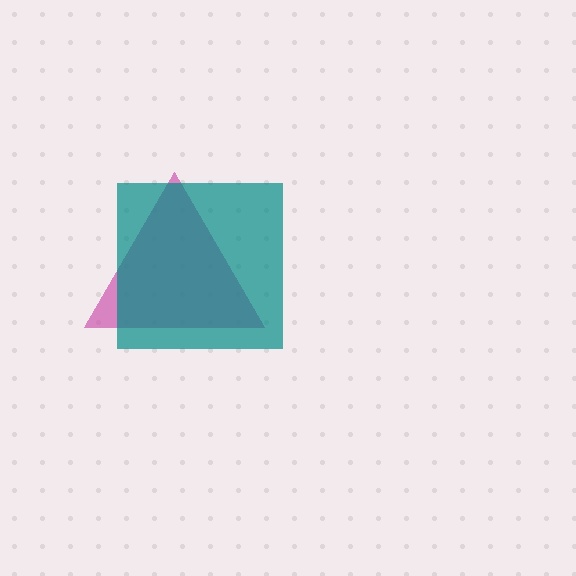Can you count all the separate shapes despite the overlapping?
Yes, there are 2 separate shapes.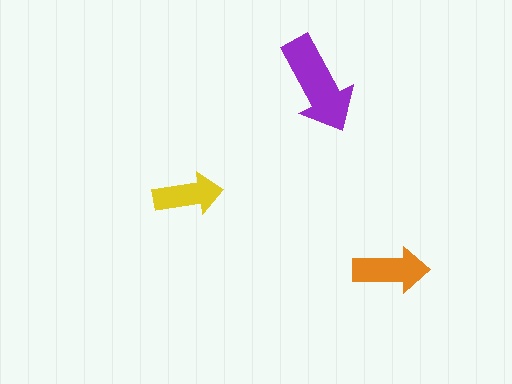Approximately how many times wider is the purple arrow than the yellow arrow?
About 1.5 times wider.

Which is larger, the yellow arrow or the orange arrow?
The orange one.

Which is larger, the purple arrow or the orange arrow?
The purple one.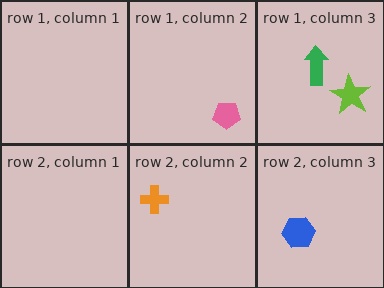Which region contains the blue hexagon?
The row 2, column 3 region.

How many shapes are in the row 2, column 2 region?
1.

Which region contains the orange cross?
The row 2, column 2 region.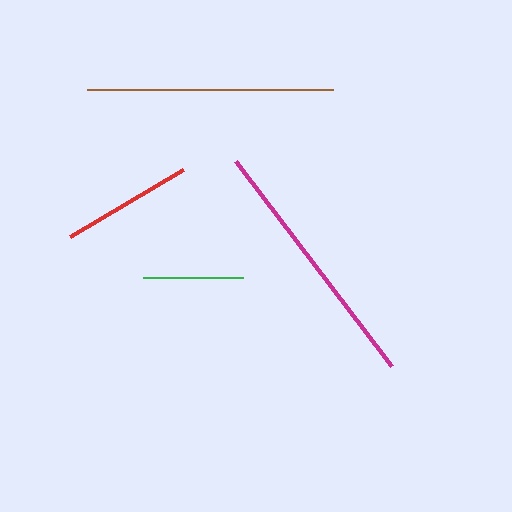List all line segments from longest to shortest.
From longest to shortest: magenta, brown, red, green.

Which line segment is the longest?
The magenta line is the longest at approximately 258 pixels.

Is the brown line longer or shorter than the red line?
The brown line is longer than the red line.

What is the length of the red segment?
The red segment is approximately 132 pixels long.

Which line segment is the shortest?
The green line is the shortest at approximately 100 pixels.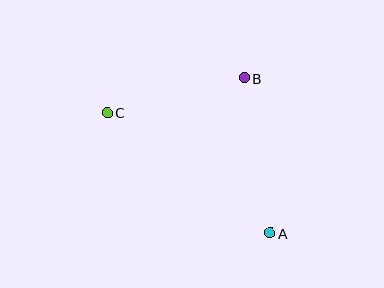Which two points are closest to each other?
Points B and C are closest to each other.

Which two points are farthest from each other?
Points A and C are farthest from each other.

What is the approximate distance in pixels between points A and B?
The distance between A and B is approximately 157 pixels.